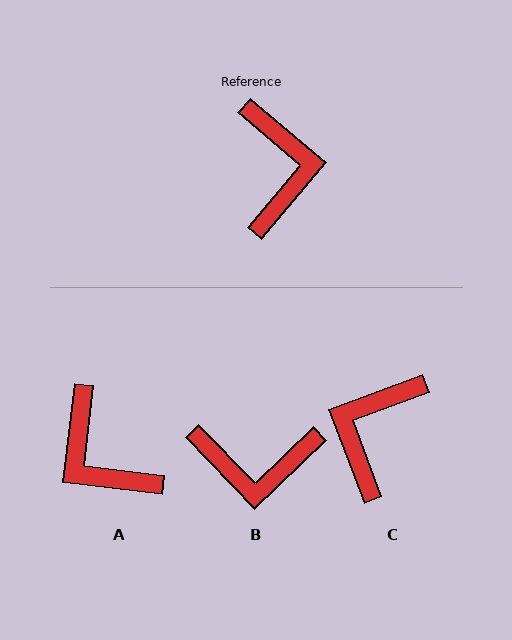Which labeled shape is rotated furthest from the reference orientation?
C, about 151 degrees away.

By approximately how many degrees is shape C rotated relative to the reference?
Approximately 151 degrees counter-clockwise.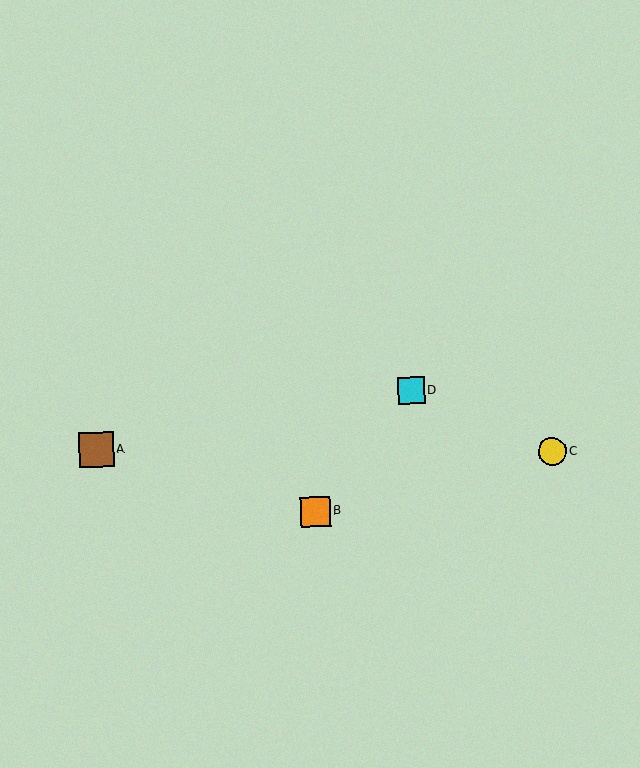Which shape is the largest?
The brown square (labeled A) is the largest.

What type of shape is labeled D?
Shape D is a cyan square.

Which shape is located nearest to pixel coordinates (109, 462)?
The brown square (labeled A) at (96, 450) is nearest to that location.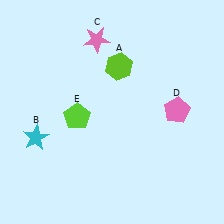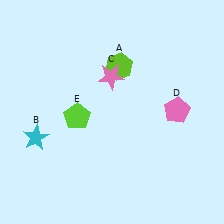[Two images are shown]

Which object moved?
The pink star (C) moved down.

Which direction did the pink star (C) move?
The pink star (C) moved down.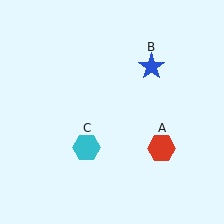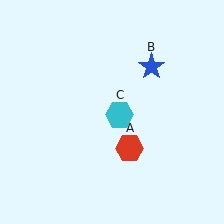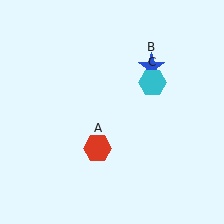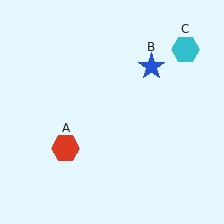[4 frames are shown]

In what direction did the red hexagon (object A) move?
The red hexagon (object A) moved left.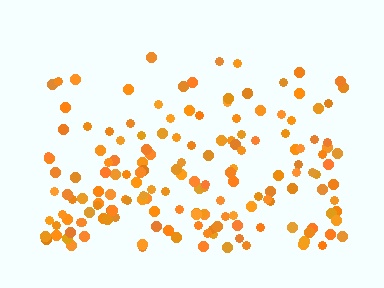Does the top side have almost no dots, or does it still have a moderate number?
Still a moderate number, just noticeably fewer than the bottom.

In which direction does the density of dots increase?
From top to bottom, with the bottom side densest.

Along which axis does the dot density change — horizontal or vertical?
Vertical.